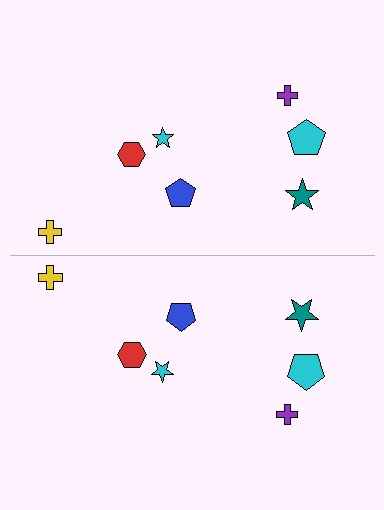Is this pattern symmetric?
Yes, this pattern has bilateral (reflection) symmetry.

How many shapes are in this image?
There are 14 shapes in this image.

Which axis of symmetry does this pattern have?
The pattern has a horizontal axis of symmetry running through the center of the image.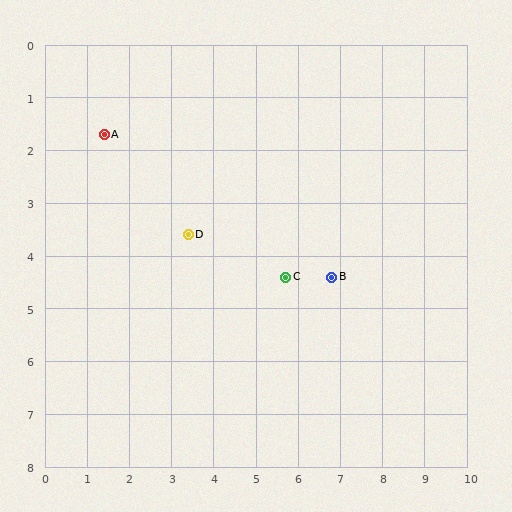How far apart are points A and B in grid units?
Points A and B are about 6.0 grid units apart.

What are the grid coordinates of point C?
Point C is at approximately (5.7, 4.4).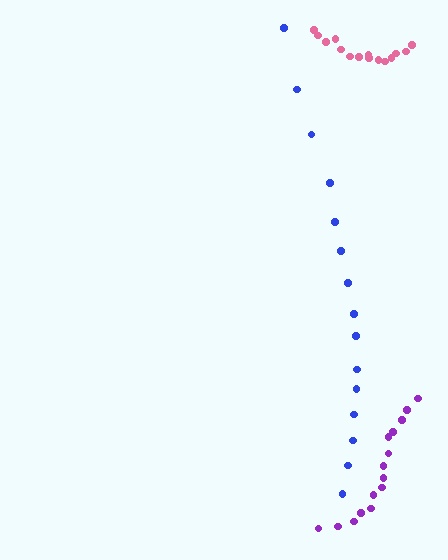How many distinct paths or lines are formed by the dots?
There are 3 distinct paths.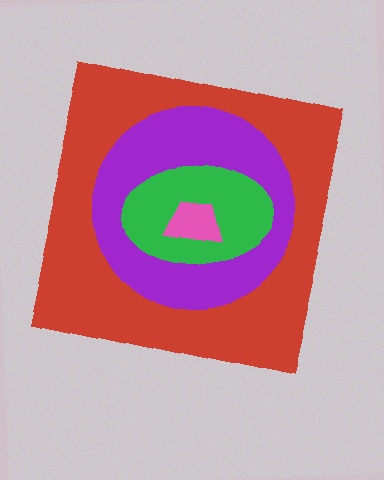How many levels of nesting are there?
4.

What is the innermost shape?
The pink trapezoid.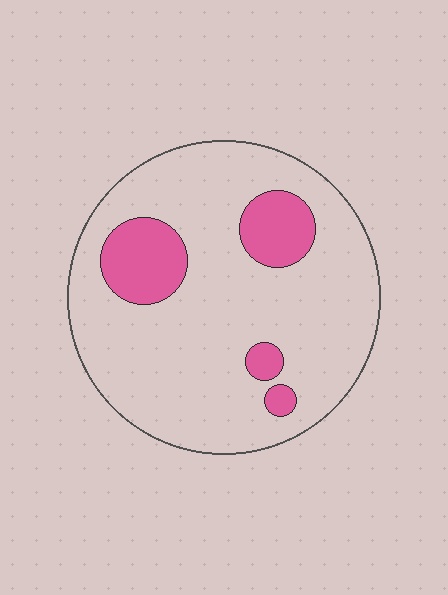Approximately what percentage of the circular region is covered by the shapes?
Approximately 15%.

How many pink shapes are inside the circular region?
4.